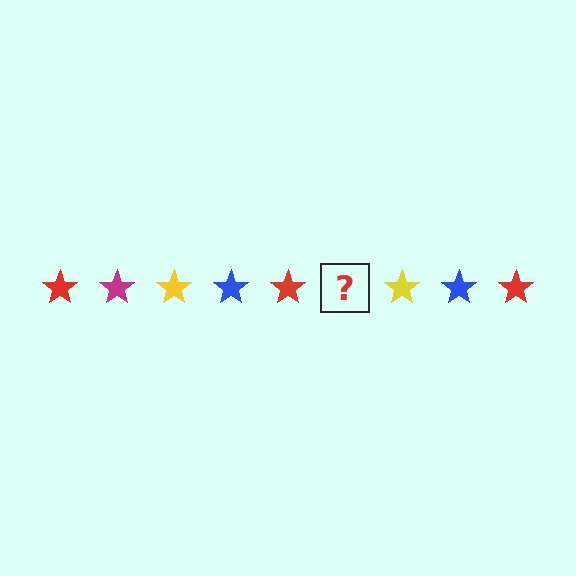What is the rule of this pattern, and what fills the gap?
The rule is that the pattern cycles through red, magenta, yellow, blue stars. The gap should be filled with a magenta star.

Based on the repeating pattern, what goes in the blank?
The blank should be a magenta star.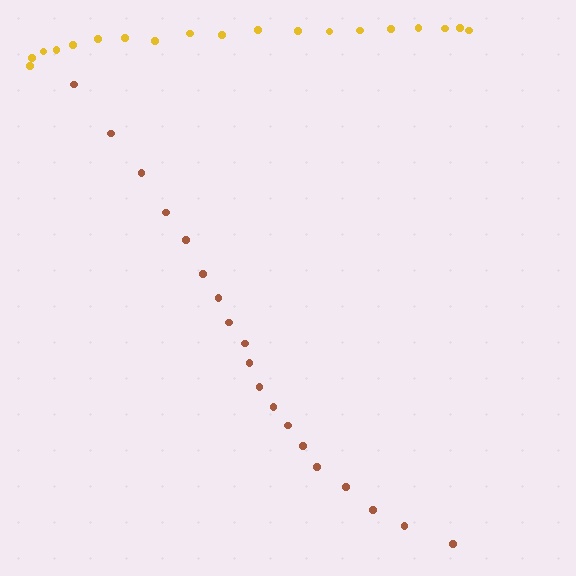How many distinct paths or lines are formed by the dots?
There are 2 distinct paths.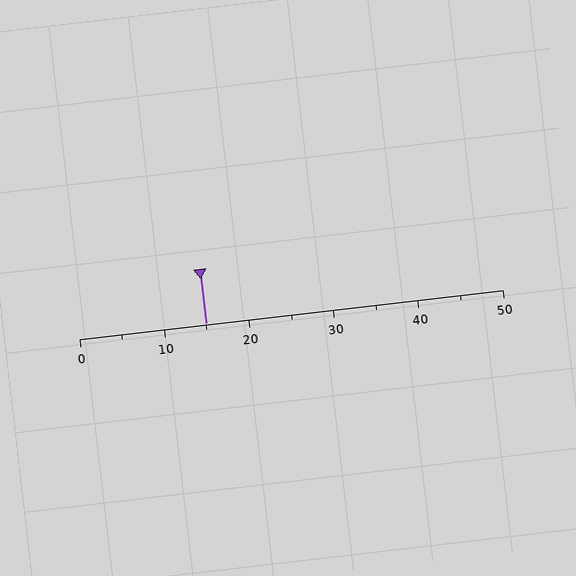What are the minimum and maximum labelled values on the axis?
The axis runs from 0 to 50.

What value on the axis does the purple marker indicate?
The marker indicates approximately 15.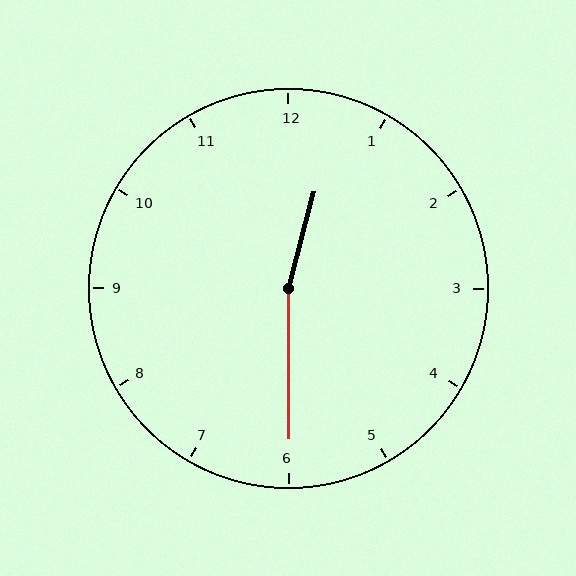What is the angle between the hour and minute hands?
Approximately 165 degrees.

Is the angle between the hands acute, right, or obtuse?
It is obtuse.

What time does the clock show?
12:30.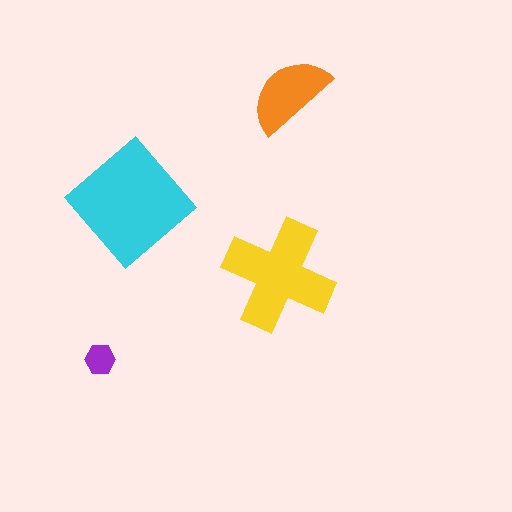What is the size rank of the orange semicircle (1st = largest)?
3rd.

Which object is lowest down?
The purple hexagon is bottommost.